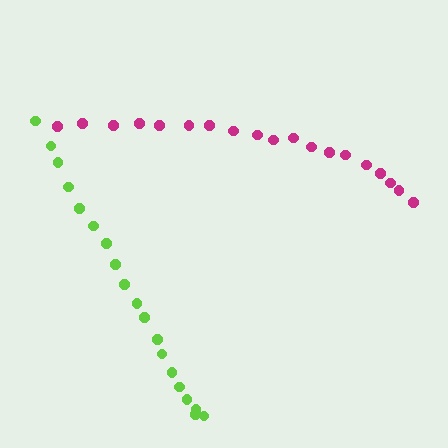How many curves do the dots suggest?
There are 2 distinct paths.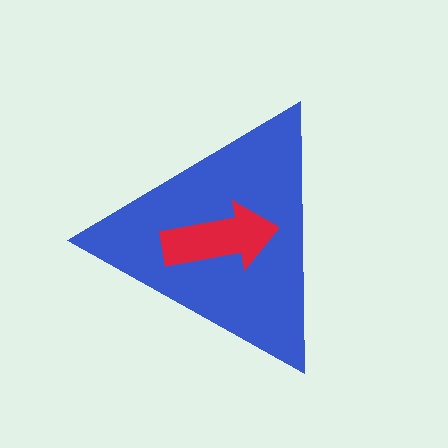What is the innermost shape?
The red arrow.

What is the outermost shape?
The blue triangle.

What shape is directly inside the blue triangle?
The red arrow.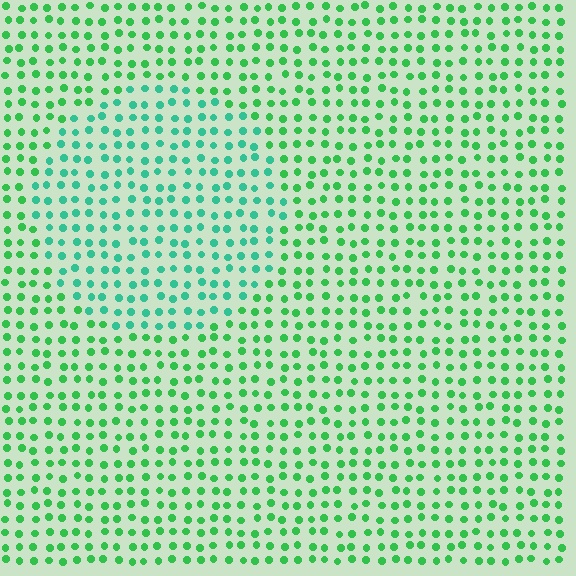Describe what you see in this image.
The image is filled with small green elements in a uniform arrangement. A circle-shaped region is visible where the elements are tinted to a slightly different hue, forming a subtle color boundary.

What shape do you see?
I see a circle.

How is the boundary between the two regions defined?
The boundary is defined purely by a slight shift in hue (about 30 degrees). Spacing, size, and orientation are identical on both sides.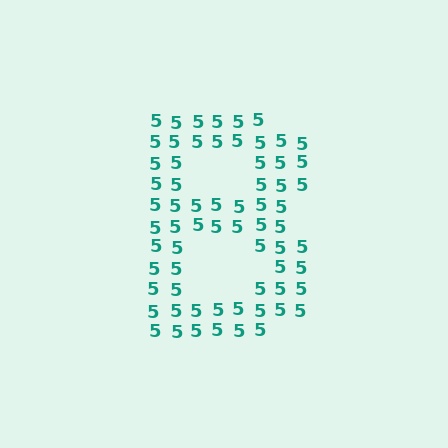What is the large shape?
The large shape is the letter B.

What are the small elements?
The small elements are digit 5's.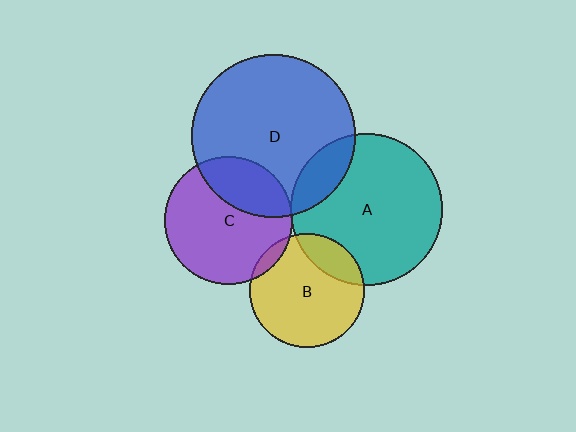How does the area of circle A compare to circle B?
Approximately 1.8 times.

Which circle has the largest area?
Circle D (blue).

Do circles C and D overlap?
Yes.